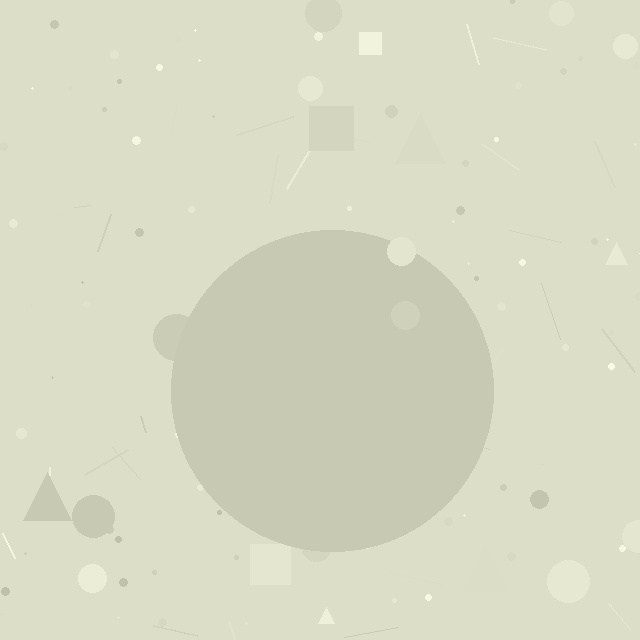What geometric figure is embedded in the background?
A circle is embedded in the background.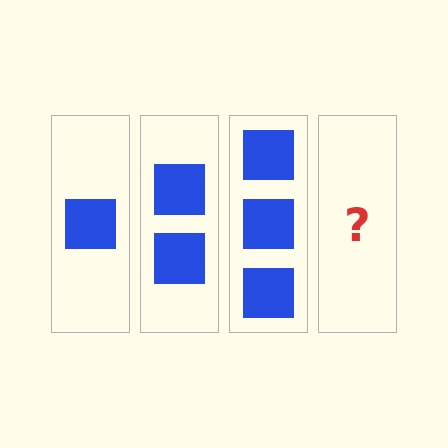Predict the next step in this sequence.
The next step is 4 squares.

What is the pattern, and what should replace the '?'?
The pattern is that each step adds one more square. The '?' should be 4 squares.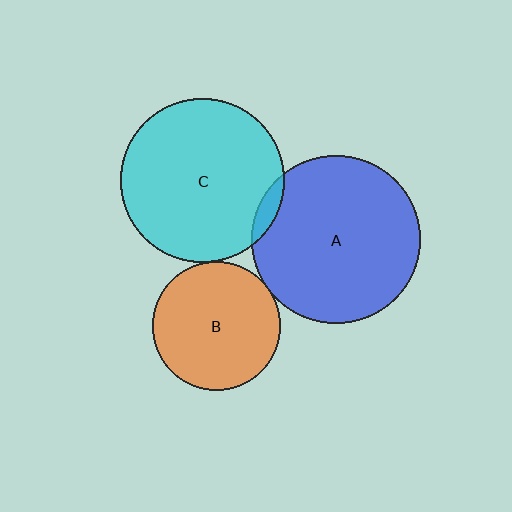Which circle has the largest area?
Circle A (blue).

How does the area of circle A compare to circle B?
Approximately 1.7 times.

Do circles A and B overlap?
Yes.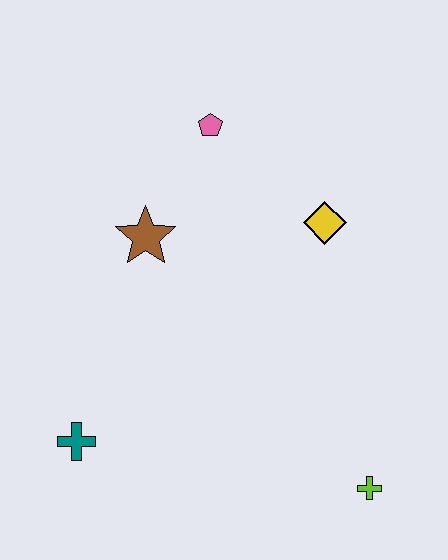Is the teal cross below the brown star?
Yes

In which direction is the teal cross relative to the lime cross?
The teal cross is to the left of the lime cross.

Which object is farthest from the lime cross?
The pink pentagon is farthest from the lime cross.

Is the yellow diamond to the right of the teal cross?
Yes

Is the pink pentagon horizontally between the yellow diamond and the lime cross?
No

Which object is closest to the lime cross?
The yellow diamond is closest to the lime cross.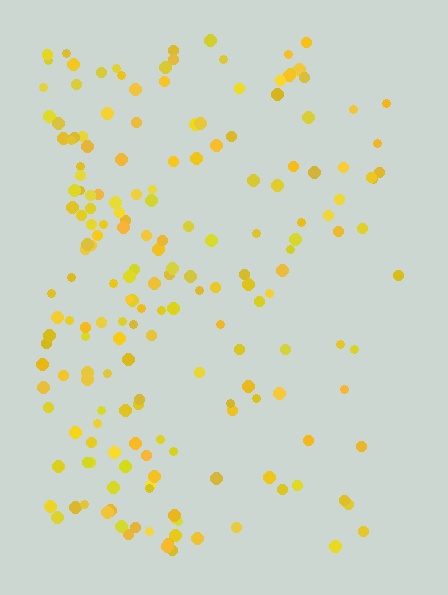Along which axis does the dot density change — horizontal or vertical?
Horizontal.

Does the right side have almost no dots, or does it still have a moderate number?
Still a moderate number, just noticeably fewer than the left.